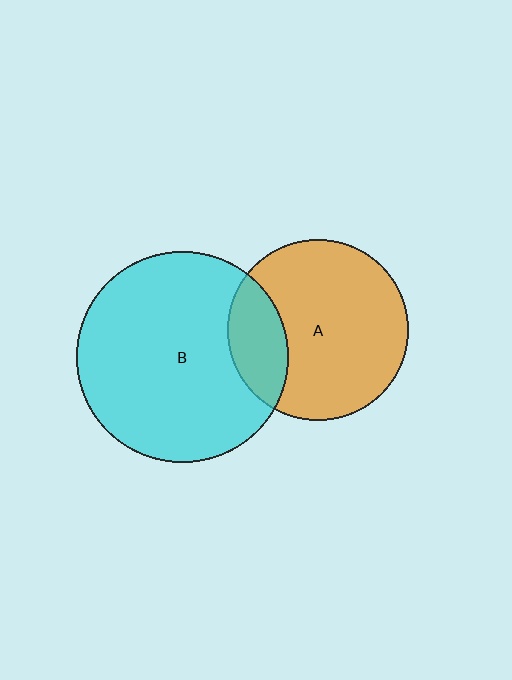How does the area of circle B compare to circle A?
Approximately 1.4 times.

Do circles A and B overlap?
Yes.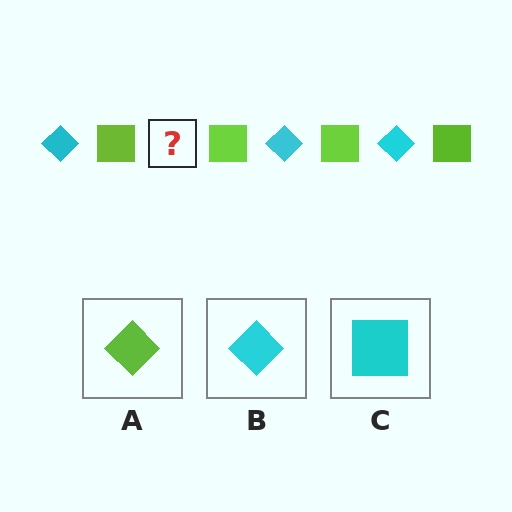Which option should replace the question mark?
Option B.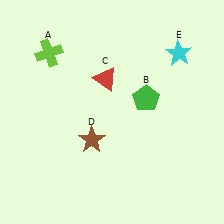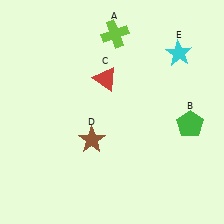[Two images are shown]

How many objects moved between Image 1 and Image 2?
2 objects moved between the two images.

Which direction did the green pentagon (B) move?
The green pentagon (B) moved right.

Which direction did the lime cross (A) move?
The lime cross (A) moved right.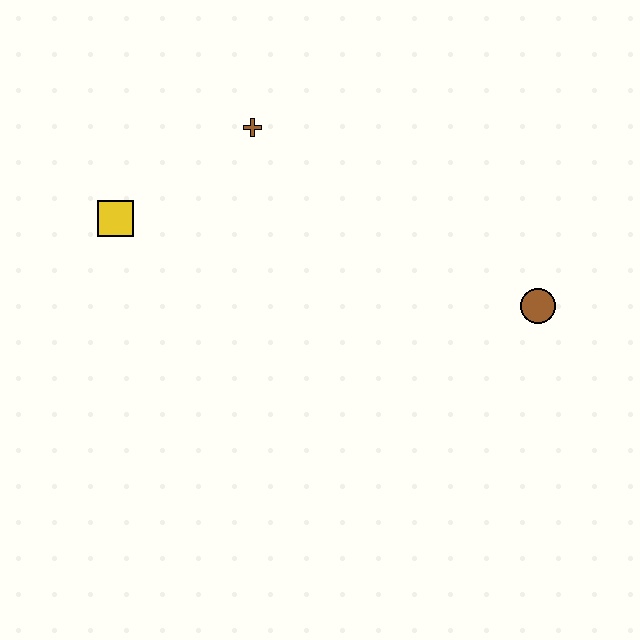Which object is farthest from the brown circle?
The yellow square is farthest from the brown circle.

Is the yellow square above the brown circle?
Yes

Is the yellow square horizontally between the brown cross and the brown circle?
No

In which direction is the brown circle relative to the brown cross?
The brown circle is to the right of the brown cross.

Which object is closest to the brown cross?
The yellow square is closest to the brown cross.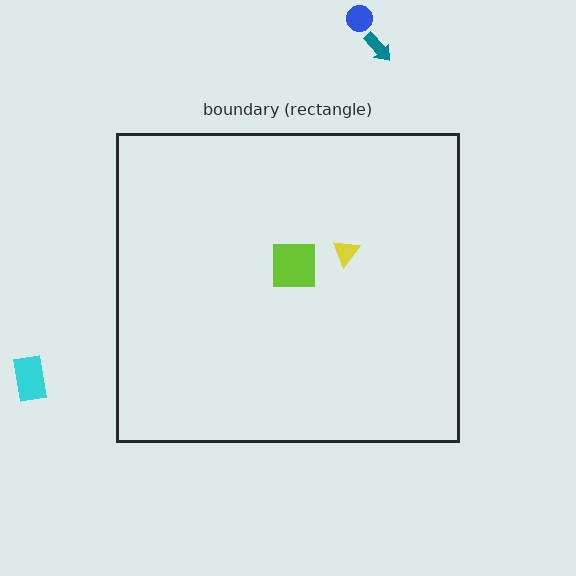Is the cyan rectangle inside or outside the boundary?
Outside.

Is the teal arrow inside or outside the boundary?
Outside.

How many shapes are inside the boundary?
2 inside, 3 outside.